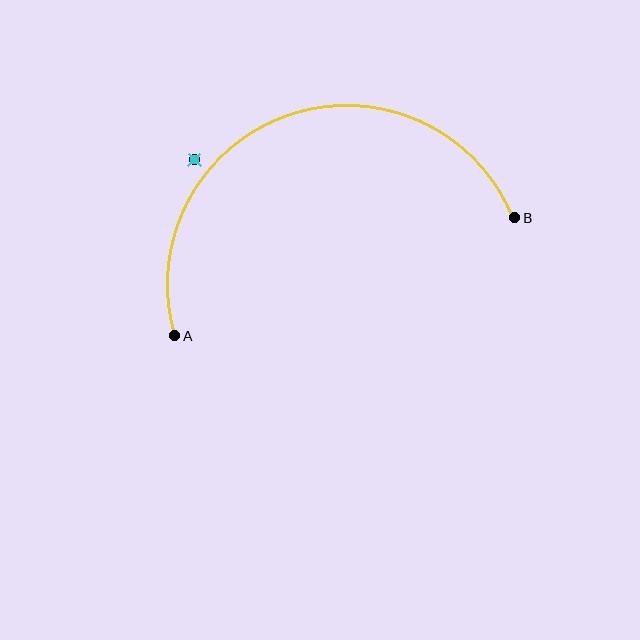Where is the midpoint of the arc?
The arc midpoint is the point on the curve farthest from the straight line joining A and B. It sits above that line.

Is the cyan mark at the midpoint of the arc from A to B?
No — the cyan mark does not lie on the arc at all. It sits slightly outside the curve.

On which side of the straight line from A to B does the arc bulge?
The arc bulges above the straight line connecting A and B.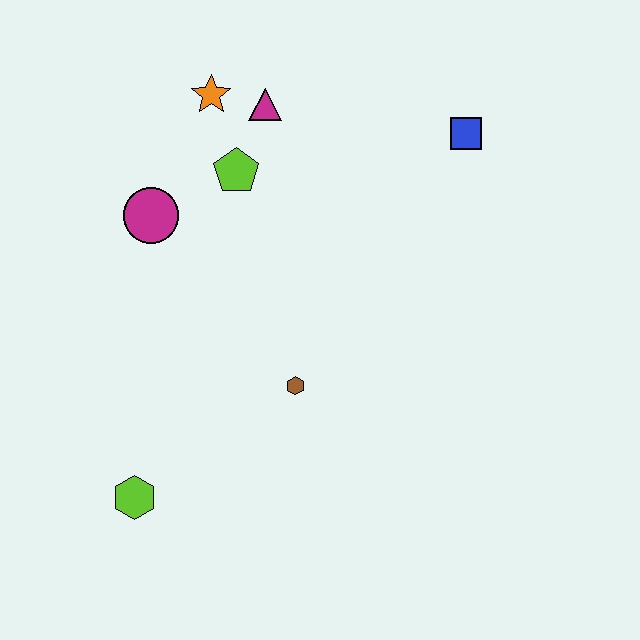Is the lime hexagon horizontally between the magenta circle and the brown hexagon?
No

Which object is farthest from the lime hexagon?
The blue square is farthest from the lime hexagon.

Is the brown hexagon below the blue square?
Yes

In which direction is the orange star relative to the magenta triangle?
The orange star is to the left of the magenta triangle.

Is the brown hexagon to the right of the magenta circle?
Yes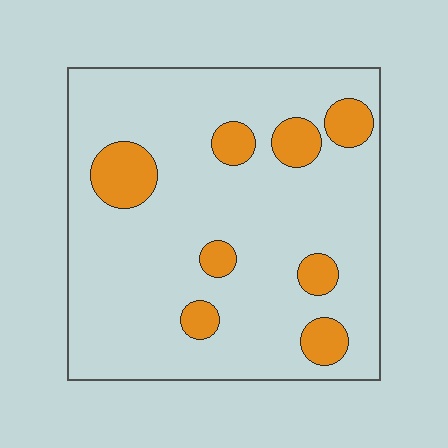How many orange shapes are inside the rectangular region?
8.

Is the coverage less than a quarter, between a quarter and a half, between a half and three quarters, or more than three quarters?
Less than a quarter.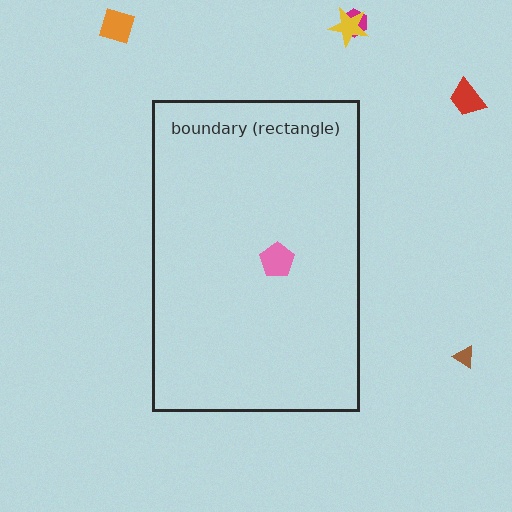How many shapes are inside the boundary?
1 inside, 5 outside.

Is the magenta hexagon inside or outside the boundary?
Outside.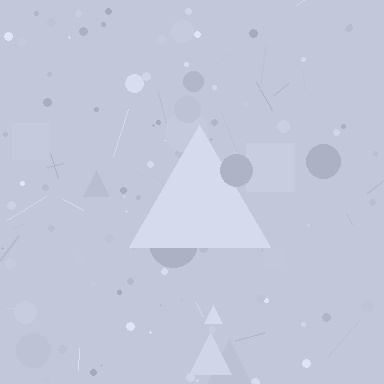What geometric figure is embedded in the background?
A triangle is embedded in the background.